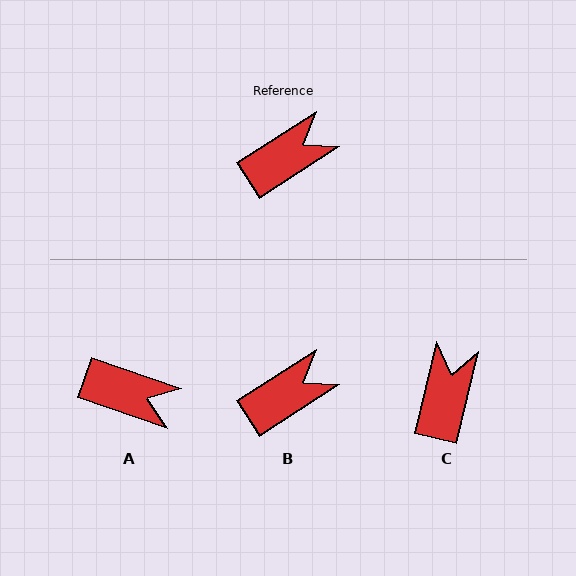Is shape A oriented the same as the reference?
No, it is off by about 52 degrees.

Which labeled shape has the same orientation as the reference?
B.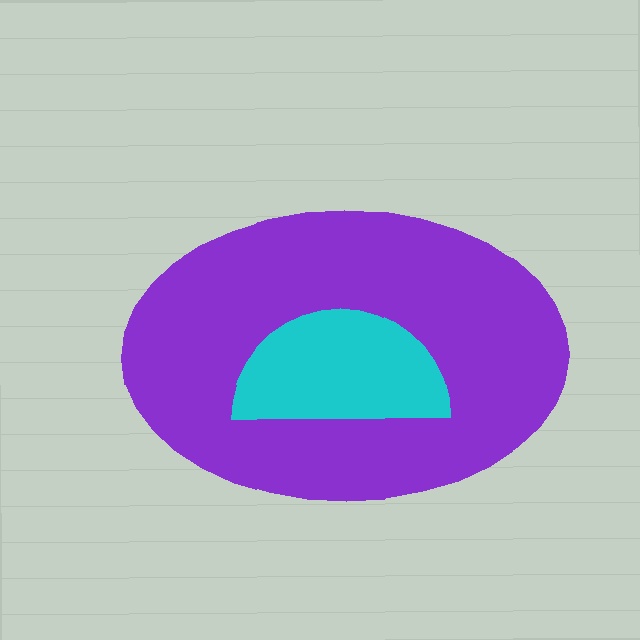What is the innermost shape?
The cyan semicircle.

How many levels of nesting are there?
2.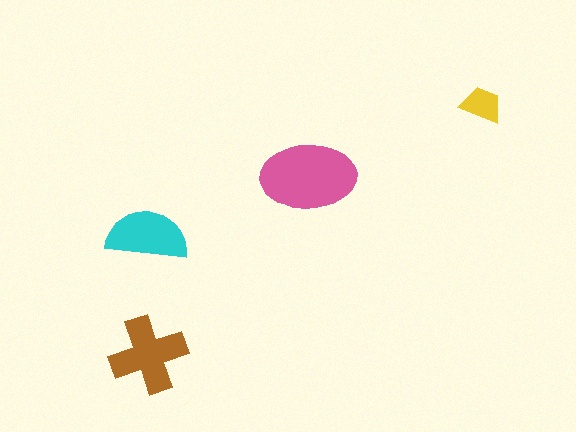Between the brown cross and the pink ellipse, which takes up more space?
The pink ellipse.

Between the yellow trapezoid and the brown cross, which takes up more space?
The brown cross.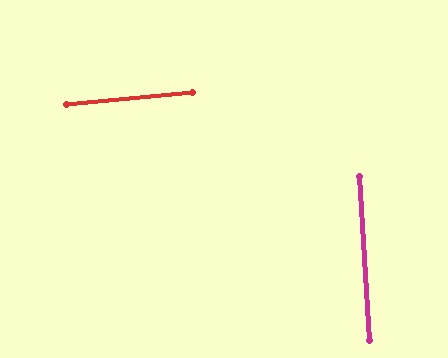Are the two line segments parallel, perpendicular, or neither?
Perpendicular — they meet at approximately 88°.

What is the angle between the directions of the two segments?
Approximately 88 degrees.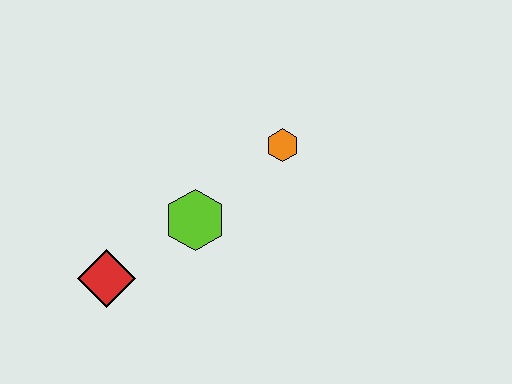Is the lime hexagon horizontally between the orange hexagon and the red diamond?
Yes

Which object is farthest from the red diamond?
The orange hexagon is farthest from the red diamond.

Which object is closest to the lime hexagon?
The red diamond is closest to the lime hexagon.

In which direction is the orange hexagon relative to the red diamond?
The orange hexagon is to the right of the red diamond.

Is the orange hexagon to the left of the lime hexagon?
No